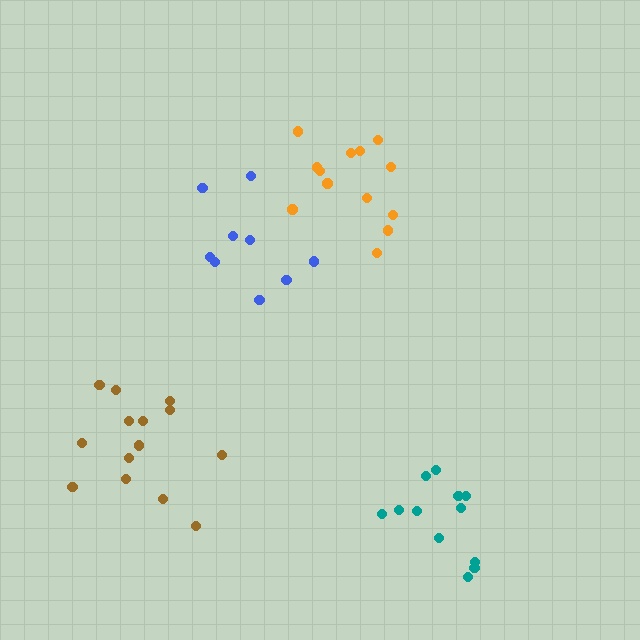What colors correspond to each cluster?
The clusters are colored: orange, brown, blue, teal.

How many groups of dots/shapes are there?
There are 4 groups.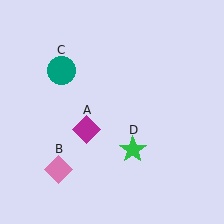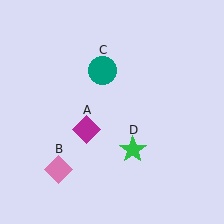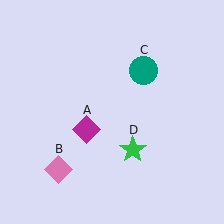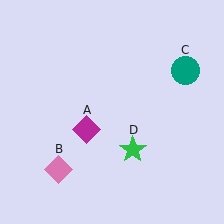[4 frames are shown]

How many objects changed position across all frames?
1 object changed position: teal circle (object C).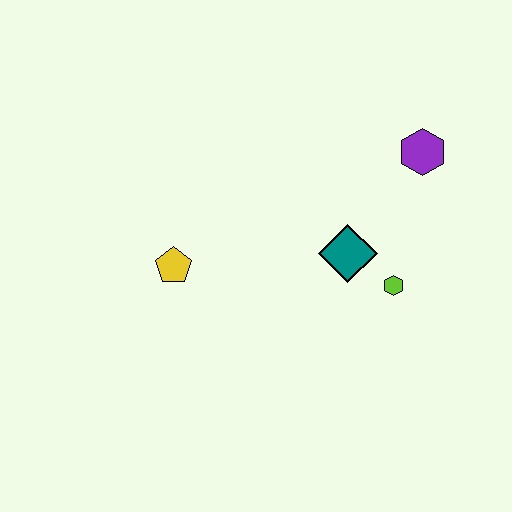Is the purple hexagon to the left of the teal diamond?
No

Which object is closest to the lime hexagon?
The teal diamond is closest to the lime hexagon.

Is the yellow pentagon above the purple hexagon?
No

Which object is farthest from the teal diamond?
The yellow pentagon is farthest from the teal diamond.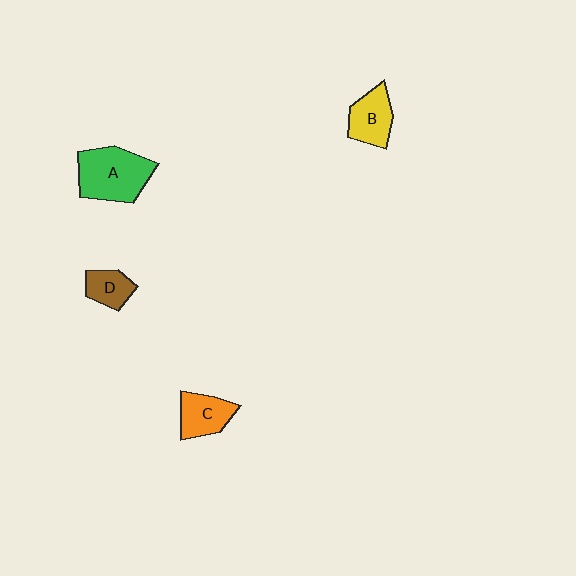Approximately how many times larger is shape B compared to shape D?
Approximately 1.4 times.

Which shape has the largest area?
Shape A (green).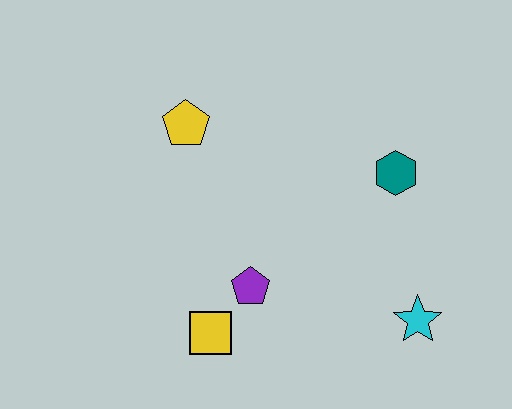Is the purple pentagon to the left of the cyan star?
Yes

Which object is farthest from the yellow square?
The teal hexagon is farthest from the yellow square.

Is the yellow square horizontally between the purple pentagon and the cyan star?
No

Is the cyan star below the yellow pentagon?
Yes